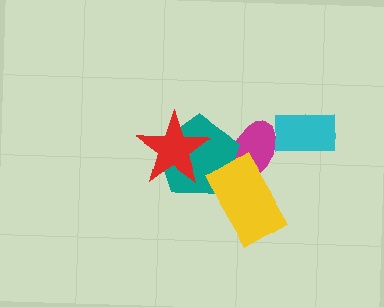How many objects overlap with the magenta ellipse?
3 objects overlap with the magenta ellipse.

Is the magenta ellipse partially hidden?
Yes, it is partially covered by another shape.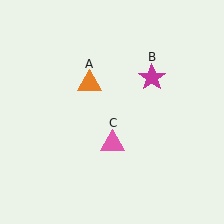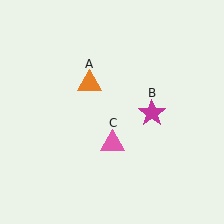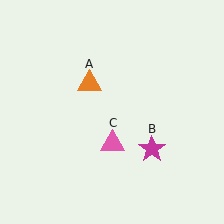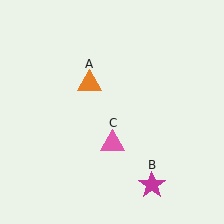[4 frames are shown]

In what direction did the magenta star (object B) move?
The magenta star (object B) moved down.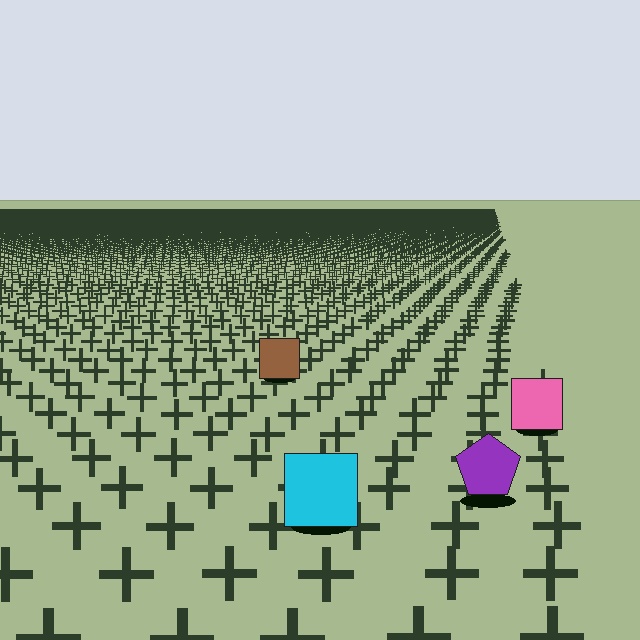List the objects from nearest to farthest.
From nearest to farthest: the cyan square, the purple pentagon, the pink square, the brown square.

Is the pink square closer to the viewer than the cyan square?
No. The cyan square is closer — you can tell from the texture gradient: the ground texture is coarser near it.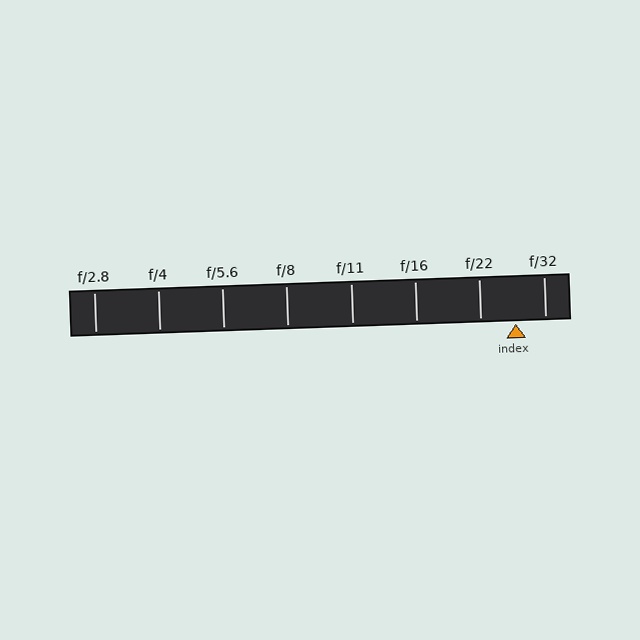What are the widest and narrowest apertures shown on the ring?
The widest aperture shown is f/2.8 and the narrowest is f/32.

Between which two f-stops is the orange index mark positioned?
The index mark is between f/22 and f/32.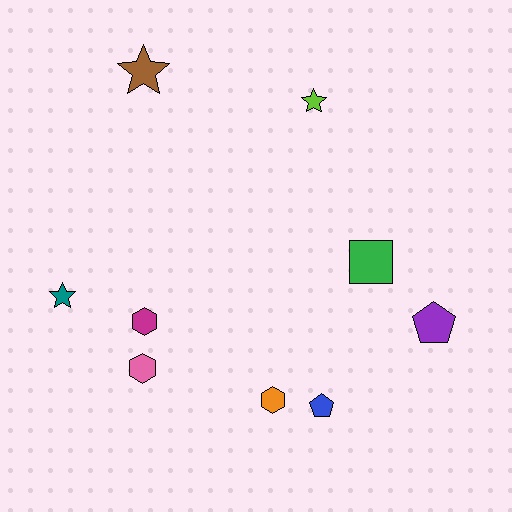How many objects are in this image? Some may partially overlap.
There are 9 objects.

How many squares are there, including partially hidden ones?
There is 1 square.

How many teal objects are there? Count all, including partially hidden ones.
There is 1 teal object.